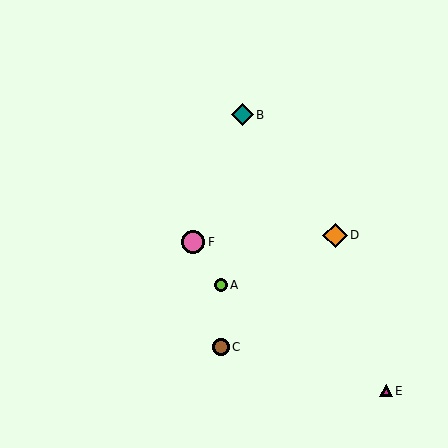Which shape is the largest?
The orange diamond (labeled D) is the largest.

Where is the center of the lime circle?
The center of the lime circle is at (221, 285).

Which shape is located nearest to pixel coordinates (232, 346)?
The brown circle (labeled C) at (221, 347) is nearest to that location.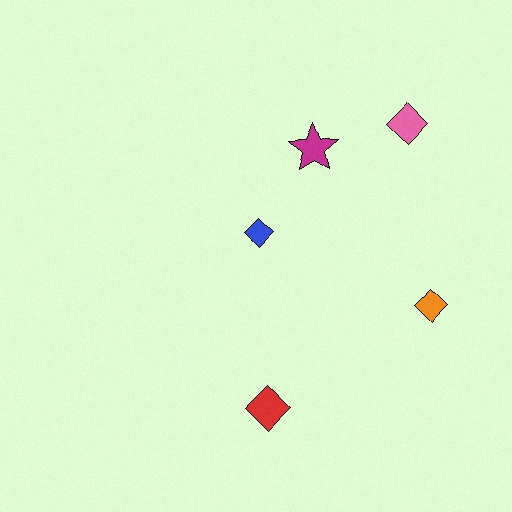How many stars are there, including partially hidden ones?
There is 1 star.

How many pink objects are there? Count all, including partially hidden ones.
There is 1 pink object.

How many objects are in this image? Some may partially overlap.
There are 5 objects.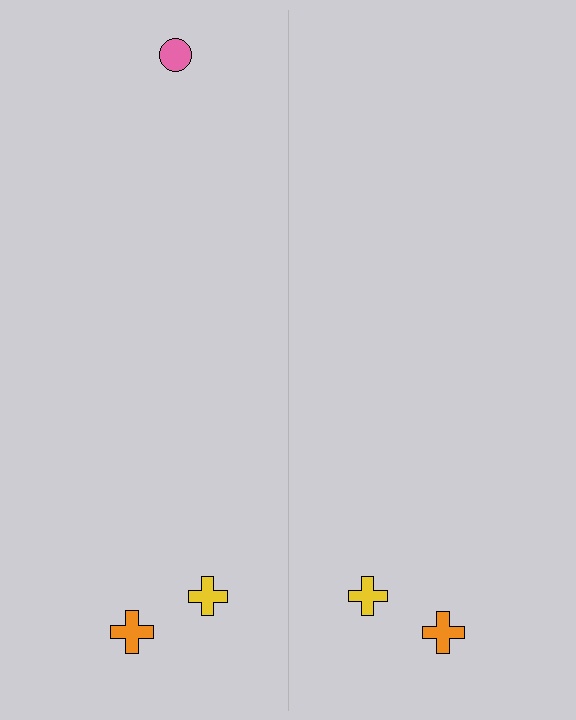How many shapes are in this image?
There are 5 shapes in this image.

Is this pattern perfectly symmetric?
No, the pattern is not perfectly symmetric. A pink circle is missing from the right side.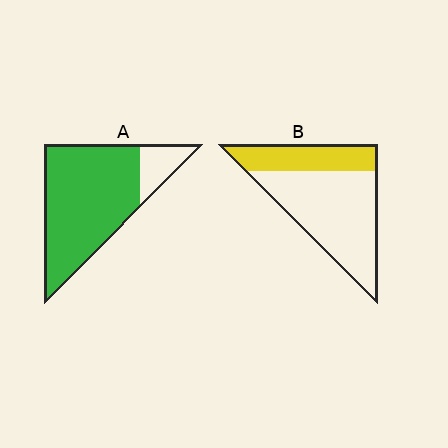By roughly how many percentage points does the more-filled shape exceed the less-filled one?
By roughly 55 percentage points (A over B).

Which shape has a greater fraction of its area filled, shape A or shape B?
Shape A.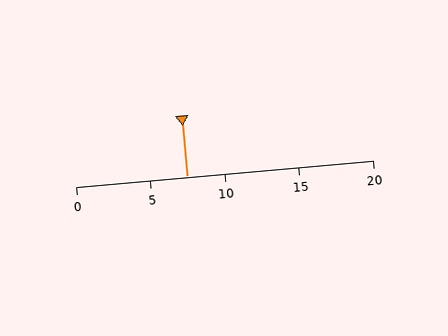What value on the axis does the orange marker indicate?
The marker indicates approximately 7.5.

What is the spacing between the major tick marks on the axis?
The major ticks are spaced 5 apart.